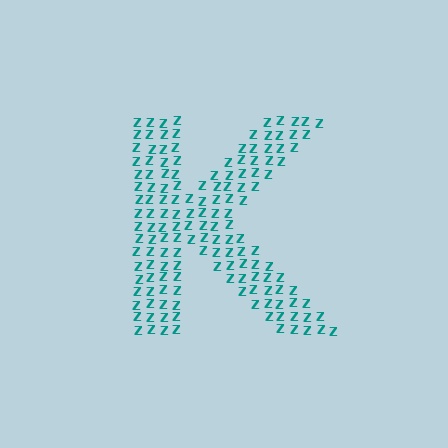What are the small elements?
The small elements are letter Z's.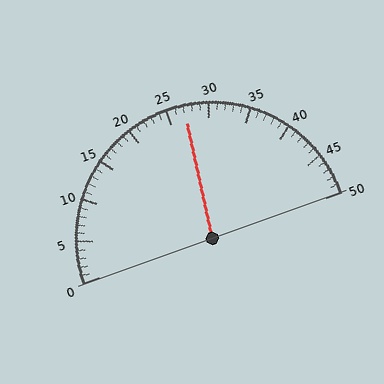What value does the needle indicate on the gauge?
The needle indicates approximately 27.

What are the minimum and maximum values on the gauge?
The gauge ranges from 0 to 50.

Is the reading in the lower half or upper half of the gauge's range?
The reading is in the upper half of the range (0 to 50).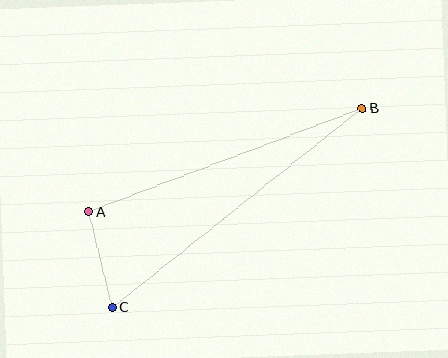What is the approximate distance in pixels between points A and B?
The distance between A and B is approximately 292 pixels.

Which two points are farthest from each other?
Points B and C are farthest from each other.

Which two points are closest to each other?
Points A and C are closest to each other.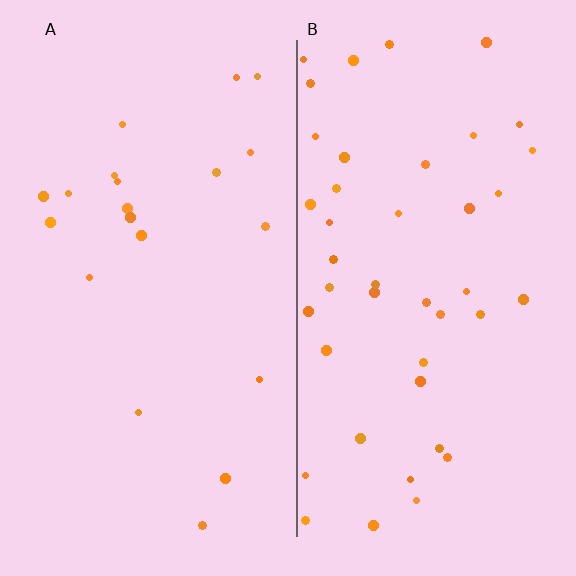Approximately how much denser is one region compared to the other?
Approximately 2.2× — region B over region A.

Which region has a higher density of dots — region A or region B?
B (the right).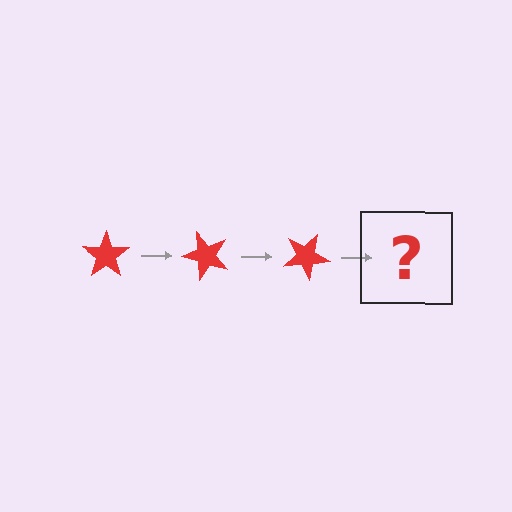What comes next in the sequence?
The next element should be a red star rotated 150 degrees.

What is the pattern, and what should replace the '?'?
The pattern is that the star rotates 50 degrees each step. The '?' should be a red star rotated 150 degrees.